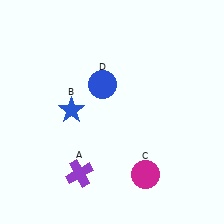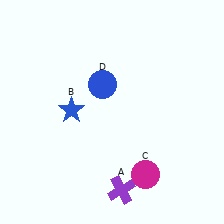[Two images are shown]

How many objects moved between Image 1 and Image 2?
1 object moved between the two images.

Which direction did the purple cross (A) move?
The purple cross (A) moved right.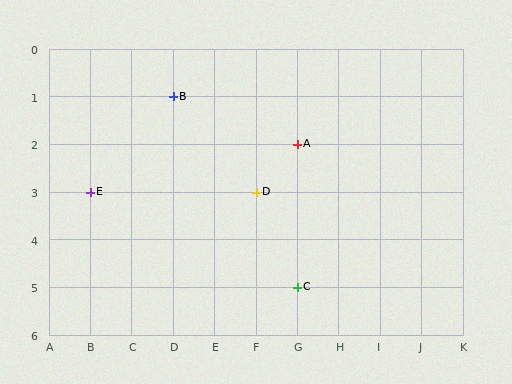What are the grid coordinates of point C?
Point C is at grid coordinates (G, 5).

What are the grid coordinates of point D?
Point D is at grid coordinates (F, 3).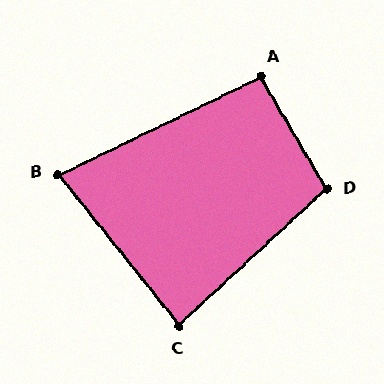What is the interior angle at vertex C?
Approximately 86 degrees (approximately right).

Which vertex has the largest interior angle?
D, at approximately 103 degrees.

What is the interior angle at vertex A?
Approximately 94 degrees (approximately right).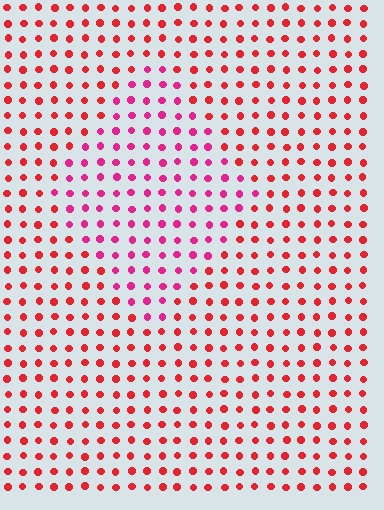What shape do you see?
I see a diamond.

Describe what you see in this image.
The image is filled with small red elements in a uniform arrangement. A diamond-shaped region is visible where the elements are tinted to a slightly different hue, forming a subtle color boundary.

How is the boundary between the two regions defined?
The boundary is defined purely by a slight shift in hue (about 30 degrees). Spacing, size, and orientation are identical on both sides.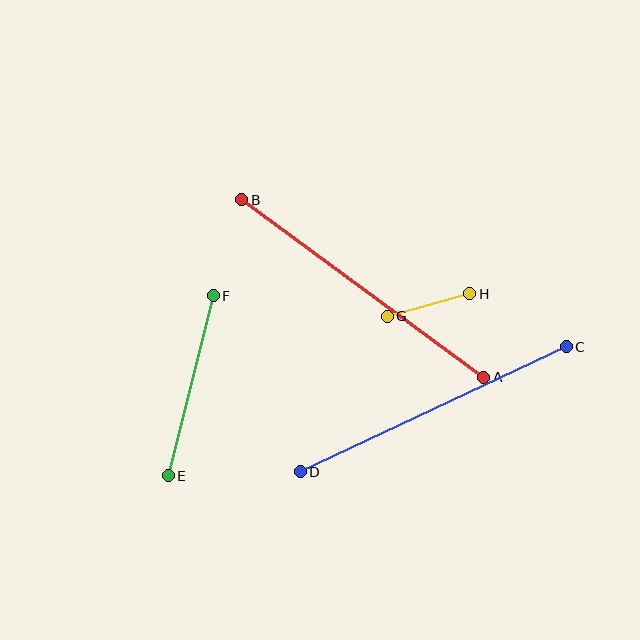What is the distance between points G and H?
The distance is approximately 86 pixels.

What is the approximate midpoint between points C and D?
The midpoint is at approximately (433, 409) pixels.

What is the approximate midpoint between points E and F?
The midpoint is at approximately (191, 386) pixels.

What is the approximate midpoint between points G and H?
The midpoint is at approximately (428, 305) pixels.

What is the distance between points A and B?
The distance is approximately 300 pixels.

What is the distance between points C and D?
The distance is approximately 294 pixels.